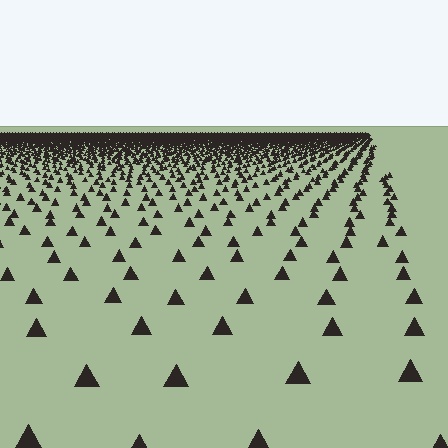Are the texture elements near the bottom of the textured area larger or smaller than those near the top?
Larger. Near the bottom, elements are closer to the viewer and appear at a bigger on-screen size.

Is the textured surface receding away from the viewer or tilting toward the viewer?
The surface is receding away from the viewer. Texture elements get smaller and denser toward the top.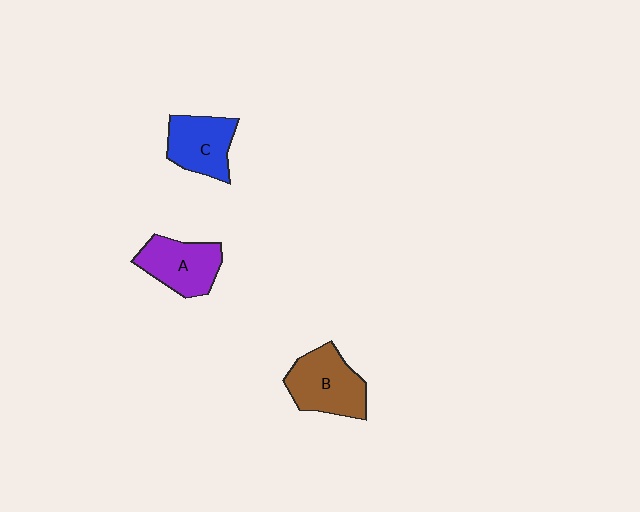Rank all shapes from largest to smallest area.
From largest to smallest: B (brown), A (purple), C (blue).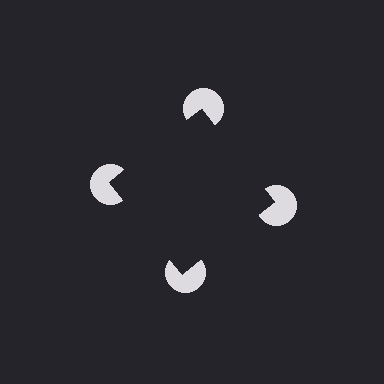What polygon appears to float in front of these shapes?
An illusory square — its edges are inferred from the aligned wedge cuts in the pac-man discs, not physically drawn.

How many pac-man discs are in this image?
There are 4 — one at each vertex of the illusory square.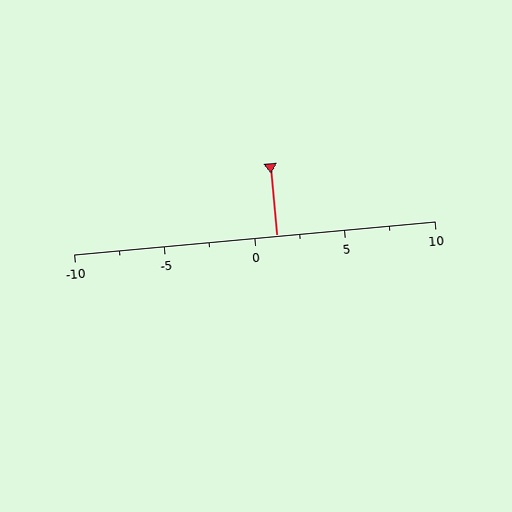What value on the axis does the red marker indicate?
The marker indicates approximately 1.2.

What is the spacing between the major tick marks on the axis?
The major ticks are spaced 5 apart.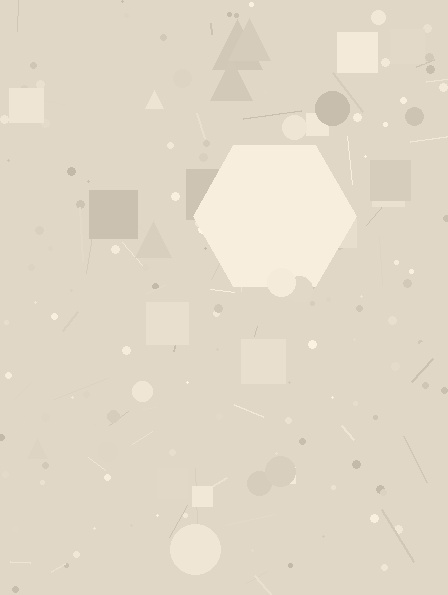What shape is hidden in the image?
A hexagon is hidden in the image.